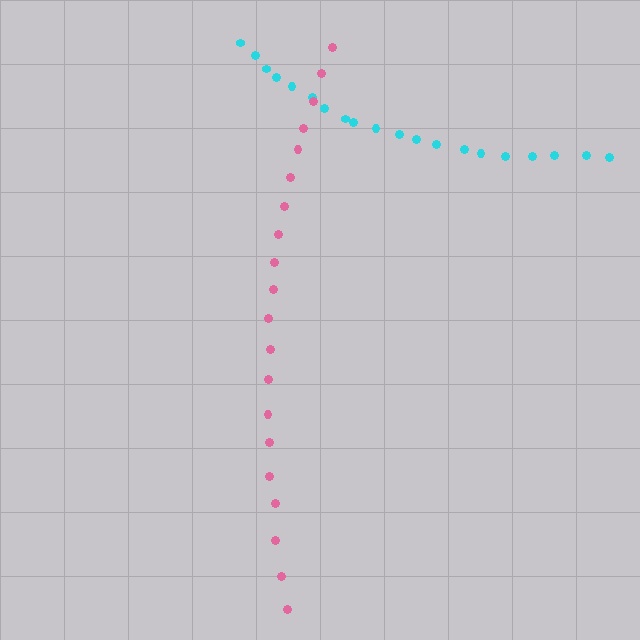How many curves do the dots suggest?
There are 2 distinct paths.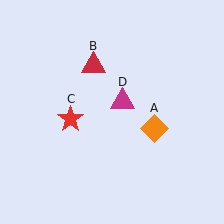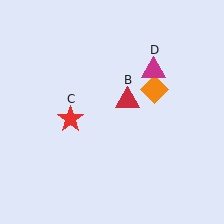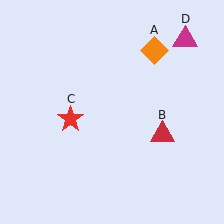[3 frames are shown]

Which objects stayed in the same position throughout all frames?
Red star (object C) remained stationary.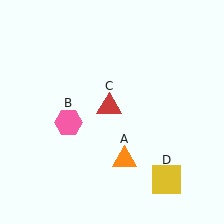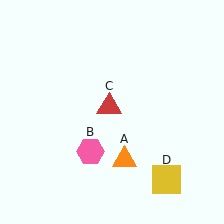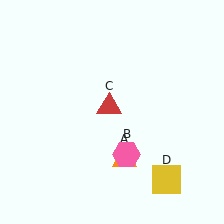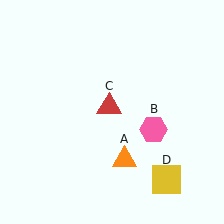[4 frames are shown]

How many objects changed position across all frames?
1 object changed position: pink hexagon (object B).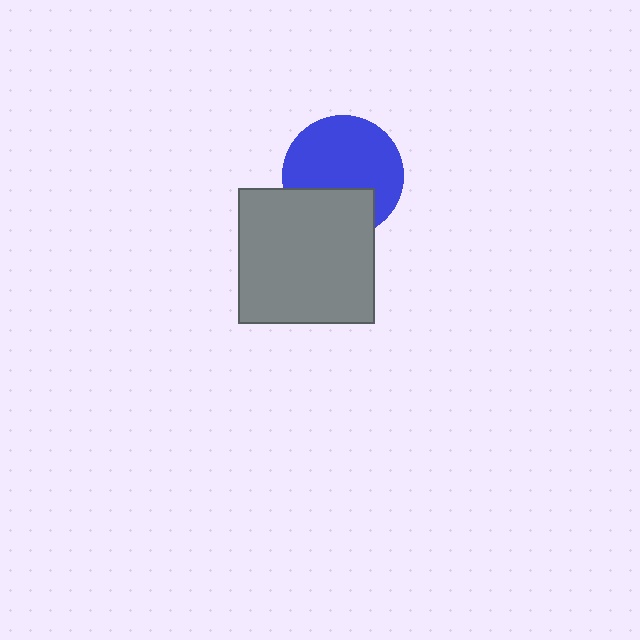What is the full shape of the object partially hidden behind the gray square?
The partially hidden object is a blue circle.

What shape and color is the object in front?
The object in front is a gray square.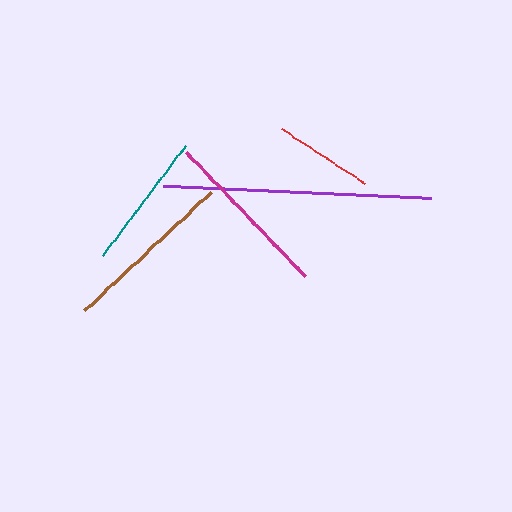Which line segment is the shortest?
The red line is the shortest at approximately 100 pixels.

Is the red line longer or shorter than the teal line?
The teal line is longer than the red line.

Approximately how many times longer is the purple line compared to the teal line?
The purple line is approximately 1.9 times the length of the teal line.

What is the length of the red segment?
The red segment is approximately 100 pixels long.